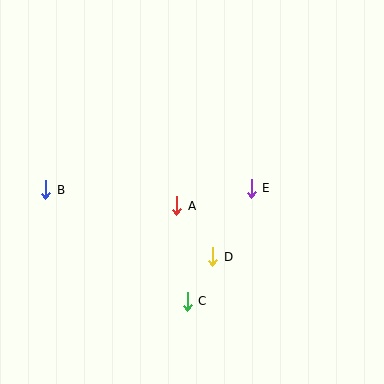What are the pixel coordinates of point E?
Point E is at (251, 188).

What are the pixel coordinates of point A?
Point A is at (177, 206).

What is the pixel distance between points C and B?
The distance between C and B is 181 pixels.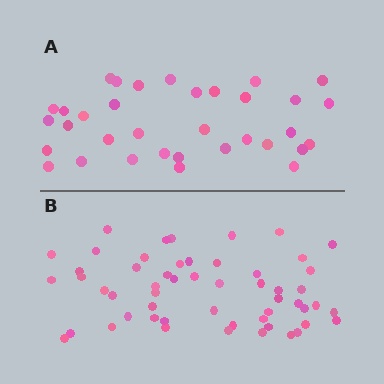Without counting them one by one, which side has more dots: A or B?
Region B (the bottom region) has more dots.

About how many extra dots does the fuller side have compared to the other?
Region B has approximately 20 more dots than region A.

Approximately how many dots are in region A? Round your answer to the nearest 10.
About 30 dots. (The exact count is 34, which rounds to 30.)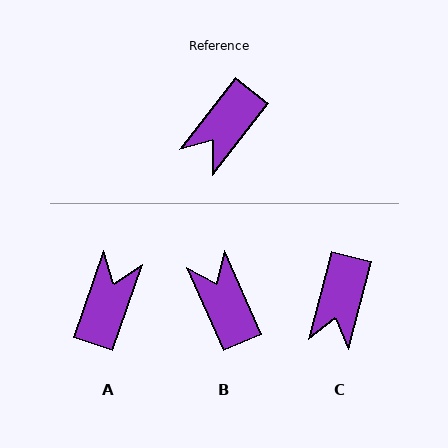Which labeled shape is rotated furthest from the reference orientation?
A, about 161 degrees away.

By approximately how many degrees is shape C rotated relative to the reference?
Approximately 24 degrees counter-clockwise.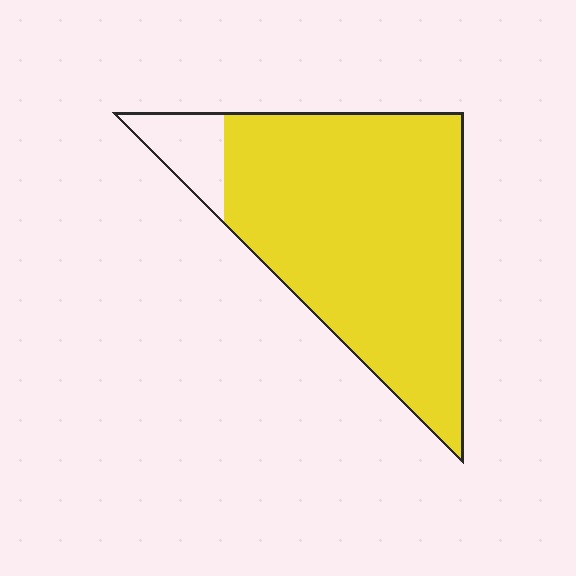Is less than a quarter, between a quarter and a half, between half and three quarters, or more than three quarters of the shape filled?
More than three quarters.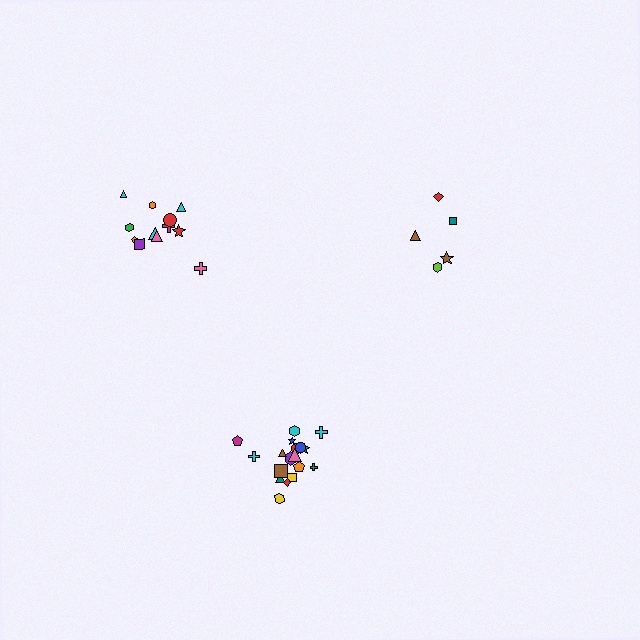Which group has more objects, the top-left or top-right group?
The top-left group.